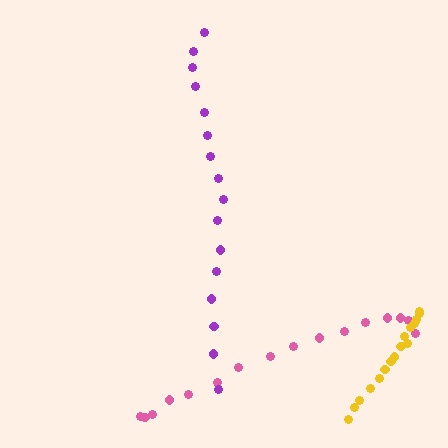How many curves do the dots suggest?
There are 3 distinct paths.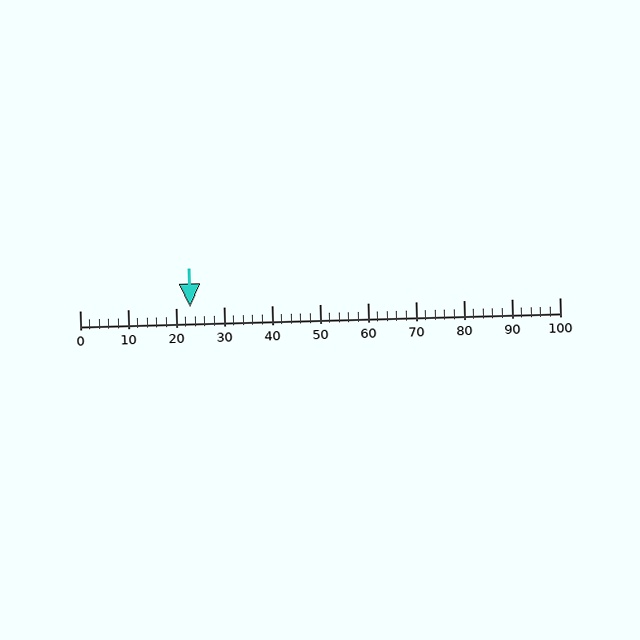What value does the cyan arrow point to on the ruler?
The cyan arrow points to approximately 23.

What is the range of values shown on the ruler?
The ruler shows values from 0 to 100.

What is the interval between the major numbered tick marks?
The major tick marks are spaced 10 units apart.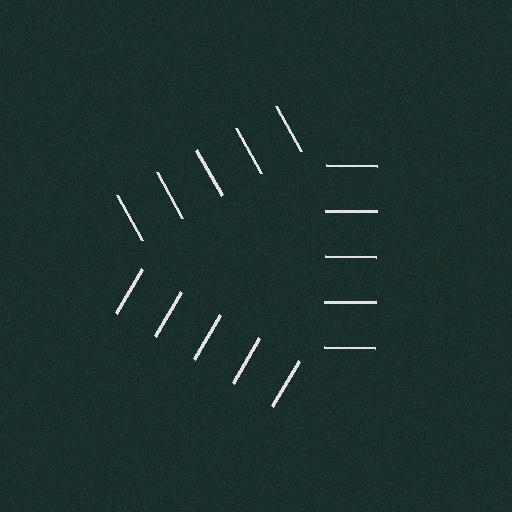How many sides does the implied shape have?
3 sides — the line-ends trace a triangle.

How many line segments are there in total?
15 — 5 along each of the 3 edges.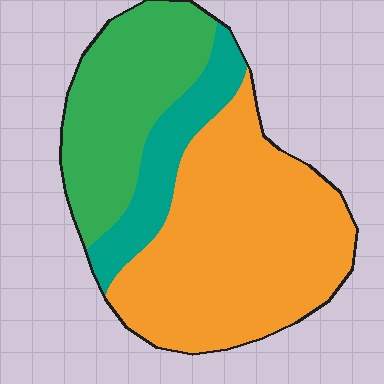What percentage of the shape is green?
Green covers roughly 30% of the shape.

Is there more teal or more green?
Green.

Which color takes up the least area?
Teal, at roughly 15%.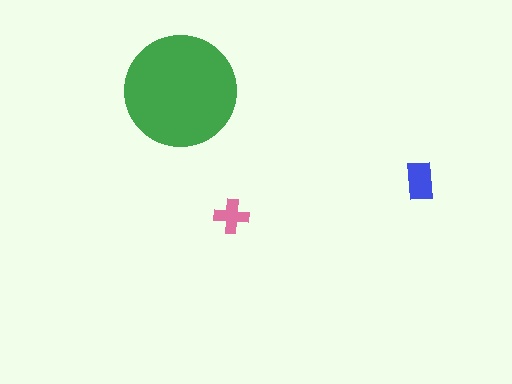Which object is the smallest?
The pink cross.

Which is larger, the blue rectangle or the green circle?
The green circle.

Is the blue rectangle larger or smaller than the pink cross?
Larger.